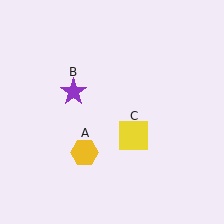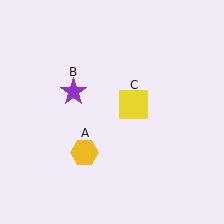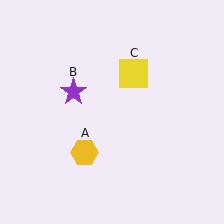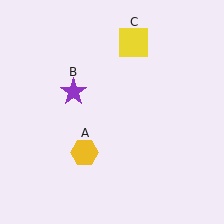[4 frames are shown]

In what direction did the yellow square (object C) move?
The yellow square (object C) moved up.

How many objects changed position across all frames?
1 object changed position: yellow square (object C).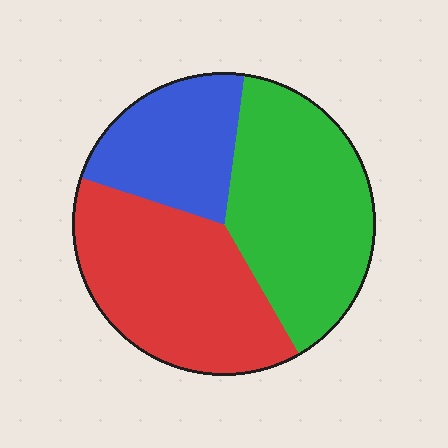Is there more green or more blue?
Green.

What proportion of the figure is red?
Red covers 38% of the figure.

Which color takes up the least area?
Blue, at roughly 20%.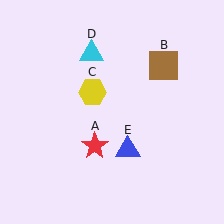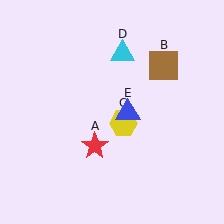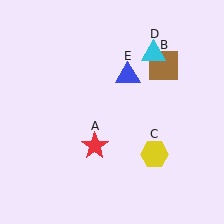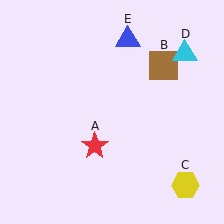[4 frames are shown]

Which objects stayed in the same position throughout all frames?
Red star (object A) and brown square (object B) remained stationary.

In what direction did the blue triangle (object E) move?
The blue triangle (object E) moved up.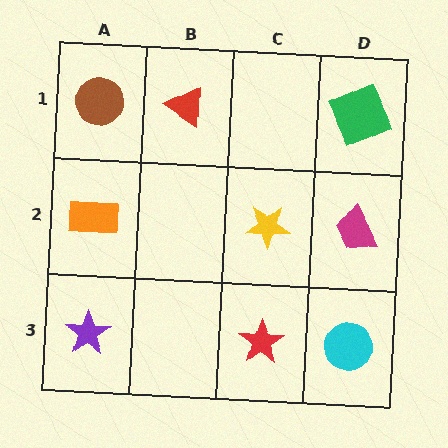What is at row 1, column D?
A green square.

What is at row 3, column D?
A cyan circle.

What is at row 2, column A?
An orange rectangle.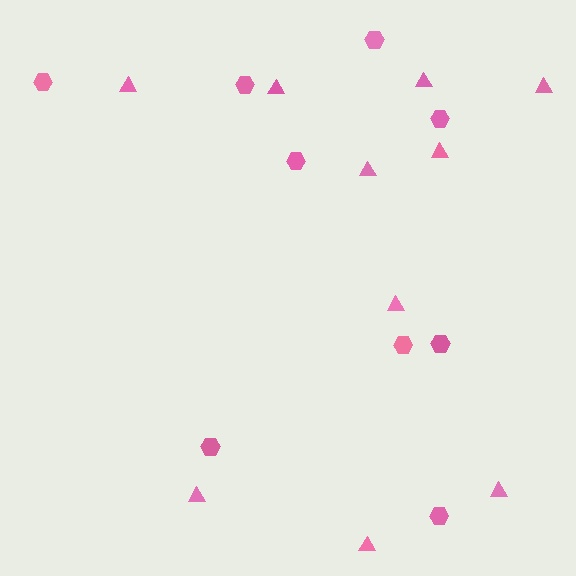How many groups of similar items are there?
There are 2 groups: one group of triangles (10) and one group of hexagons (9).